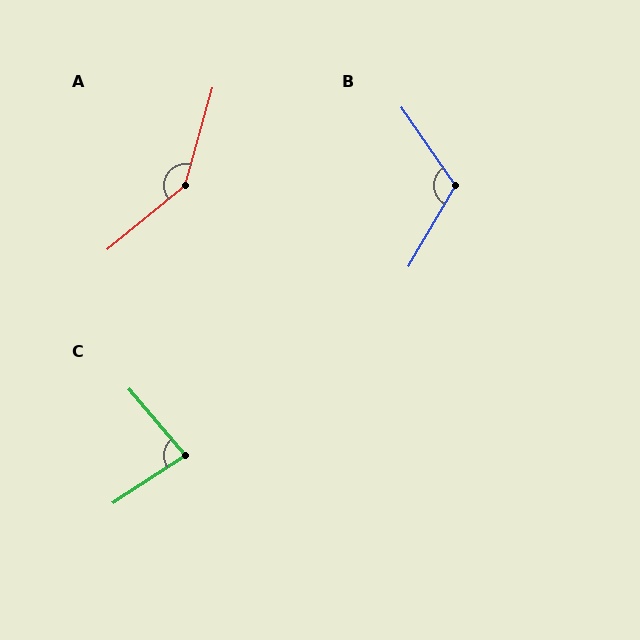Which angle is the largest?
A, at approximately 145 degrees.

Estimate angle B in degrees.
Approximately 115 degrees.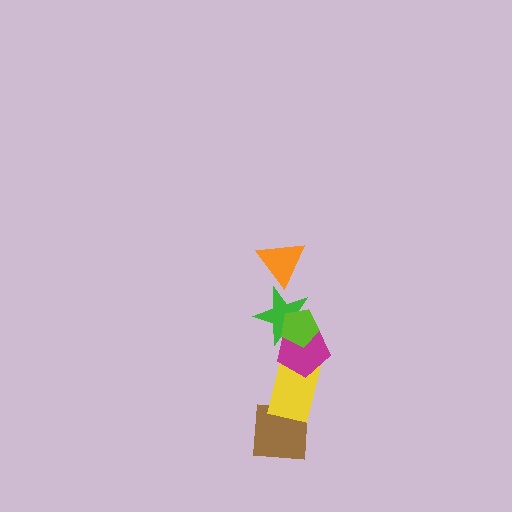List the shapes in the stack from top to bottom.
From top to bottom: the orange triangle, the lime pentagon, the green star, the magenta pentagon, the yellow rectangle, the brown square.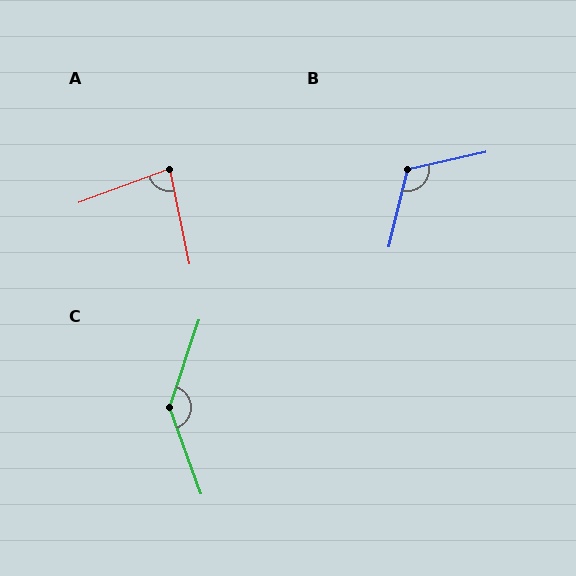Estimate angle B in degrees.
Approximately 116 degrees.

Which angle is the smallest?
A, at approximately 81 degrees.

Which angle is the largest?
C, at approximately 141 degrees.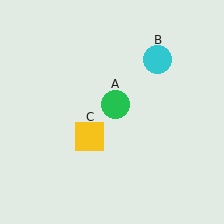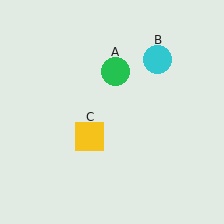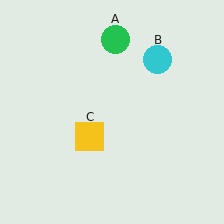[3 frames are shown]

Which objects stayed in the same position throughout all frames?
Cyan circle (object B) and yellow square (object C) remained stationary.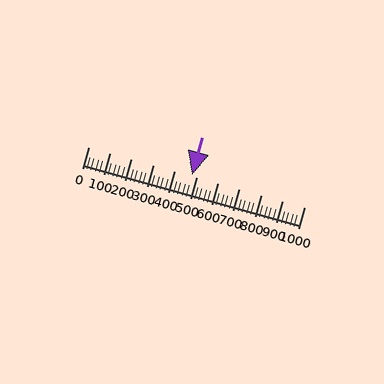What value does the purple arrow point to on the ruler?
The purple arrow points to approximately 479.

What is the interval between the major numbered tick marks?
The major tick marks are spaced 100 units apart.